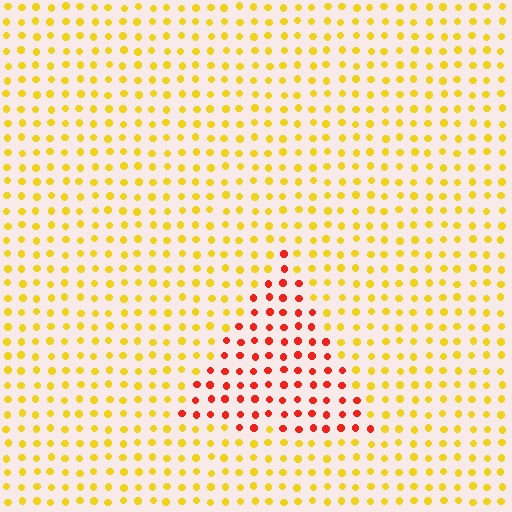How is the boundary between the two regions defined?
The boundary is defined purely by a slight shift in hue (about 50 degrees). Spacing, size, and orientation are identical on both sides.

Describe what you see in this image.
The image is filled with small yellow elements in a uniform arrangement. A triangle-shaped region is visible where the elements are tinted to a slightly different hue, forming a subtle color boundary.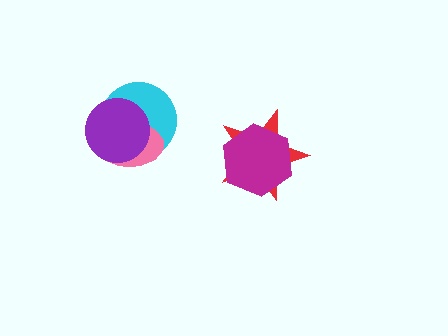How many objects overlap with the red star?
1 object overlaps with the red star.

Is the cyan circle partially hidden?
Yes, it is partially covered by another shape.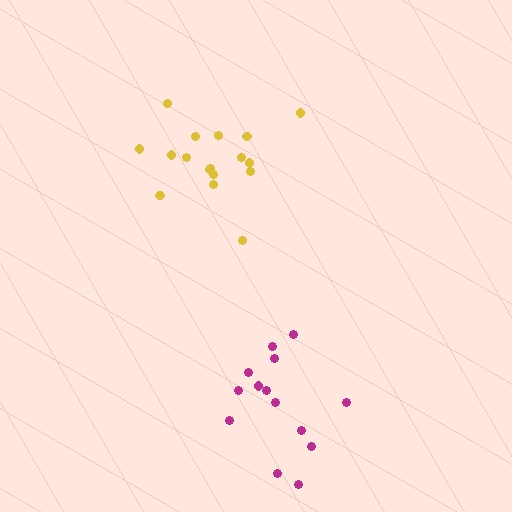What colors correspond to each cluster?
The clusters are colored: magenta, yellow.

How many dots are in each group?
Group 1: 14 dots, Group 2: 17 dots (31 total).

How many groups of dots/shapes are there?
There are 2 groups.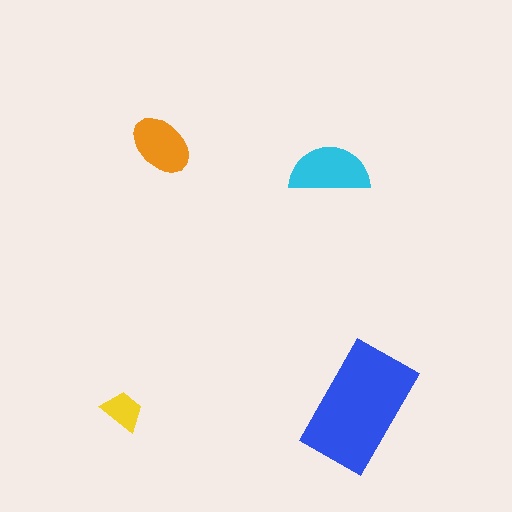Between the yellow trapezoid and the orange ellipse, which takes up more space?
The orange ellipse.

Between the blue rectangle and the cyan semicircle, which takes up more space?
The blue rectangle.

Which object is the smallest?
The yellow trapezoid.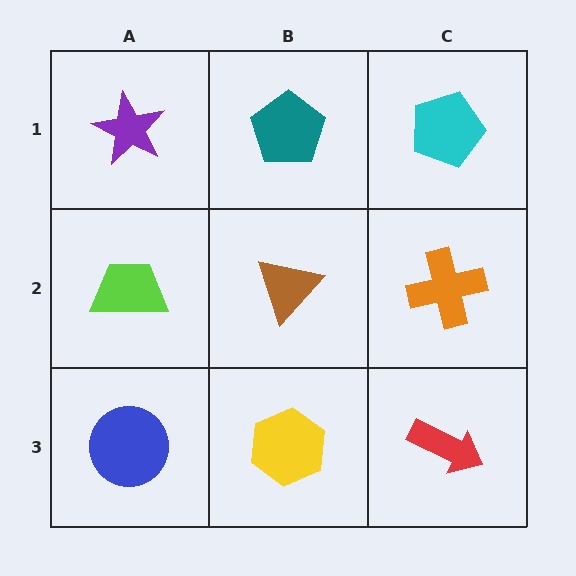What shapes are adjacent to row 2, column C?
A cyan pentagon (row 1, column C), a red arrow (row 3, column C), a brown triangle (row 2, column B).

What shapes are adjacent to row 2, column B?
A teal pentagon (row 1, column B), a yellow hexagon (row 3, column B), a lime trapezoid (row 2, column A), an orange cross (row 2, column C).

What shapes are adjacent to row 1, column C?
An orange cross (row 2, column C), a teal pentagon (row 1, column B).